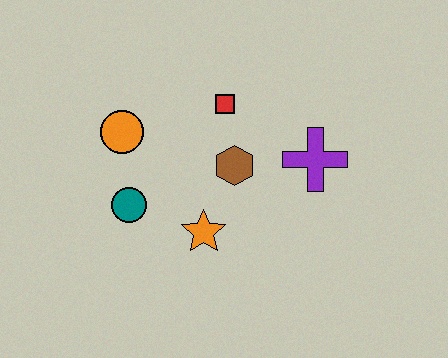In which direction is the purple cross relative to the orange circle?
The purple cross is to the right of the orange circle.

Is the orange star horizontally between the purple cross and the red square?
No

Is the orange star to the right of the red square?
No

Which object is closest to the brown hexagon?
The red square is closest to the brown hexagon.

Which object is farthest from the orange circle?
The purple cross is farthest from the orange circle.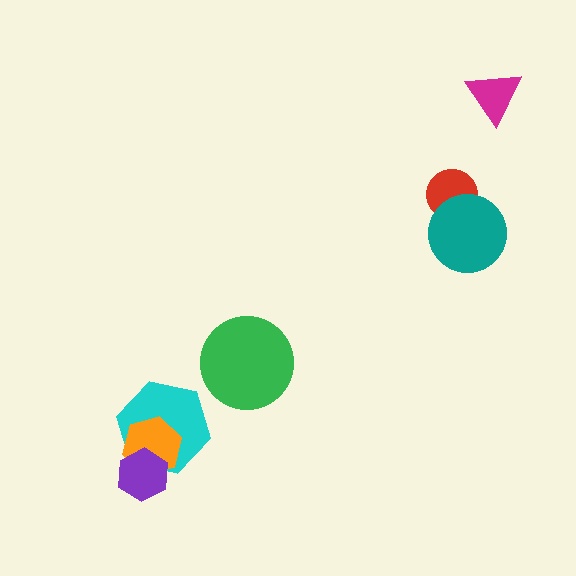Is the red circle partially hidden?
Yes, it is partially covered by another shape.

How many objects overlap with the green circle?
0 objects overlap with the green circle.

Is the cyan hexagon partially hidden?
Yes, it is partially covered by another shape.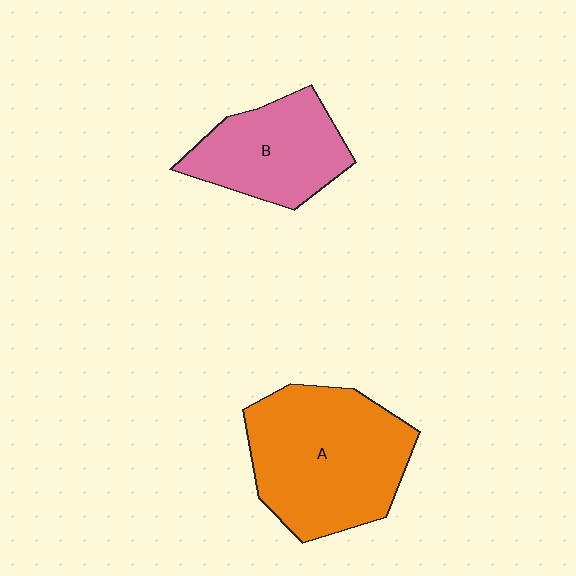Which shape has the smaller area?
Shape B (pink).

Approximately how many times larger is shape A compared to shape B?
Approximately 1.6 times.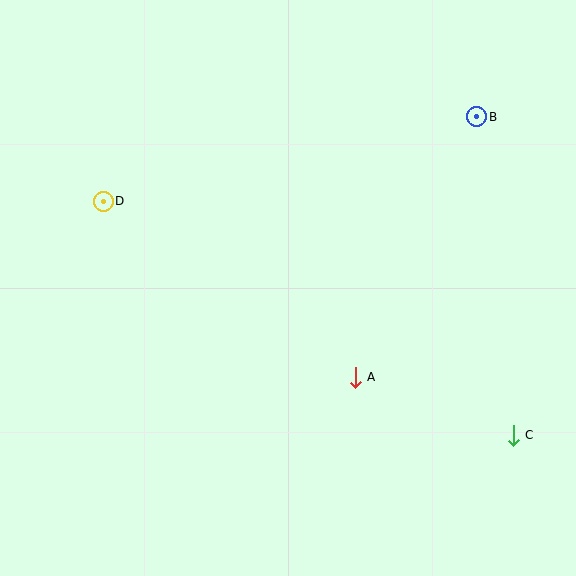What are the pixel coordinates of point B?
Point B is at (477, 117).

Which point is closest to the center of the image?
Point A at (355, 377) is closest to the center.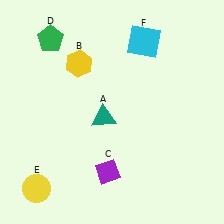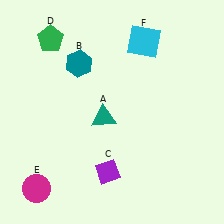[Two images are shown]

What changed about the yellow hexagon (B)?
In Image 1, B is yellow. In Image 2, it changed to teal.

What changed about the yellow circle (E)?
In Image 1, E is yellow. In Image 2, it changed to magenta.